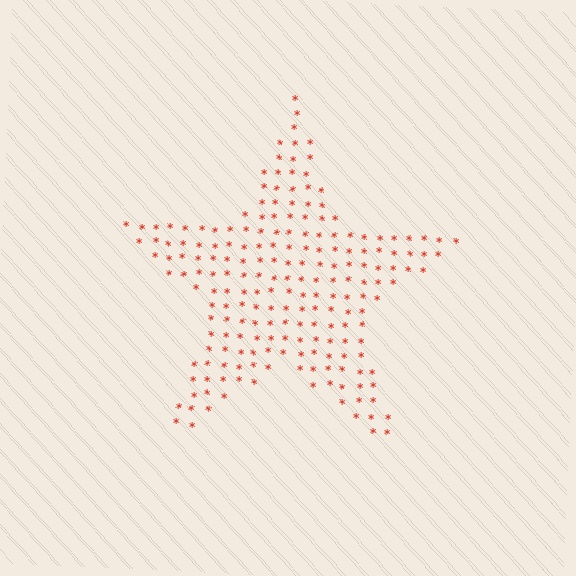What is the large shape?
The large shape is a star.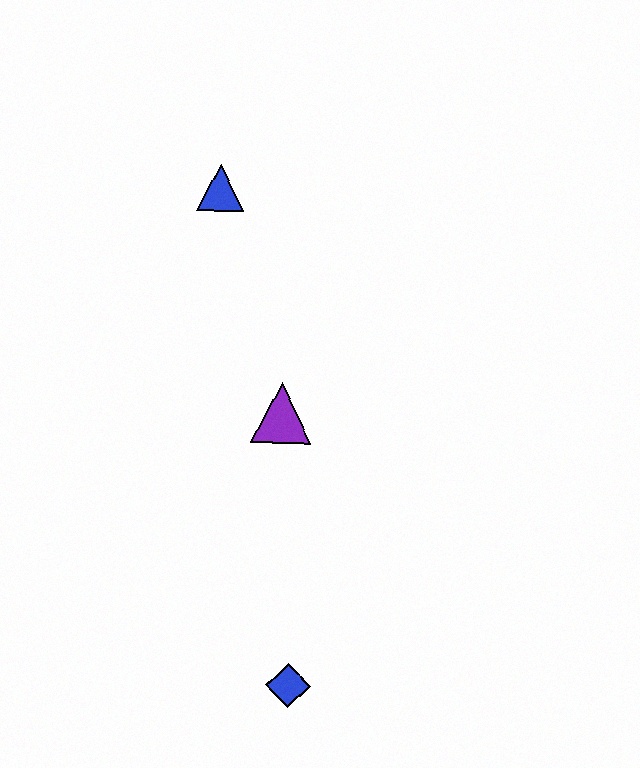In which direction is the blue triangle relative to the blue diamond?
The blue triangle is above the blue diamond.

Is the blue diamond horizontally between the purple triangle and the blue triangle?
No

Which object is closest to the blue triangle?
The purple triangle is closest to the blue triangle.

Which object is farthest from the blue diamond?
The blue triangle is farthest from the blue diamond.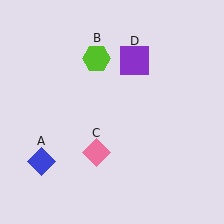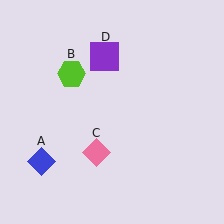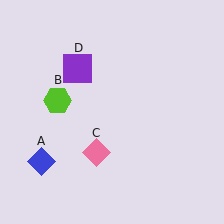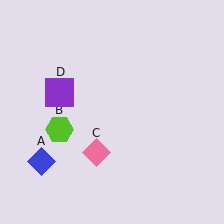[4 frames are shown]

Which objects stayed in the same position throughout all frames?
Blue diamond (object A) and pink diamond (object C) remained stationary.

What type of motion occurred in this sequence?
The lime hexagon (object B), purple square (object D) rotated counterclockwise around the center of the scene.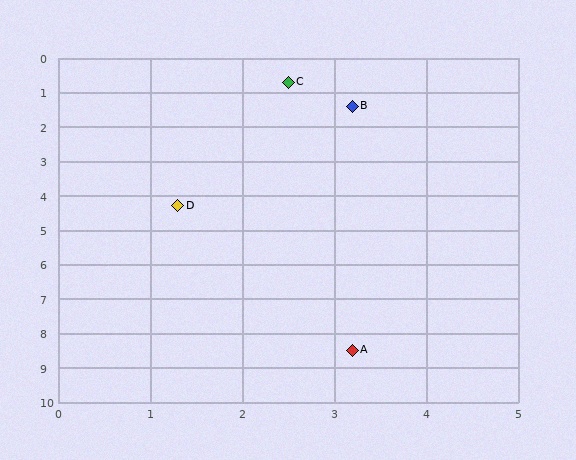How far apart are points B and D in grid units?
Points B and D are about 3.5 grid units apart.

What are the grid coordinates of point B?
Point B is at approximately (3.2, 1.4).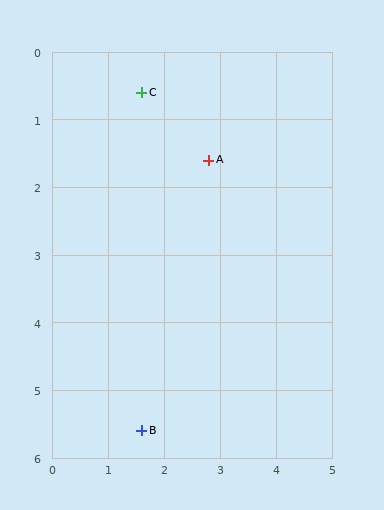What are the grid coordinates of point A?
Point A is at approximately (2.8, 1.6).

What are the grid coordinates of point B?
Point B is at approximately (1.6, 5.6).